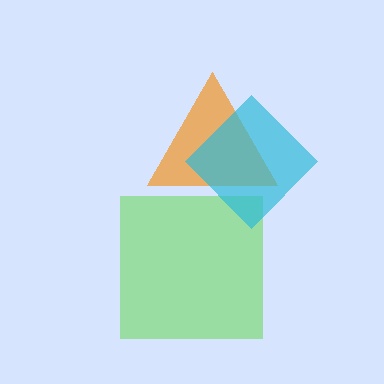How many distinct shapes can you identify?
There are 3 distinct shapes: an orange triangle, a lime square, a cyan diamond.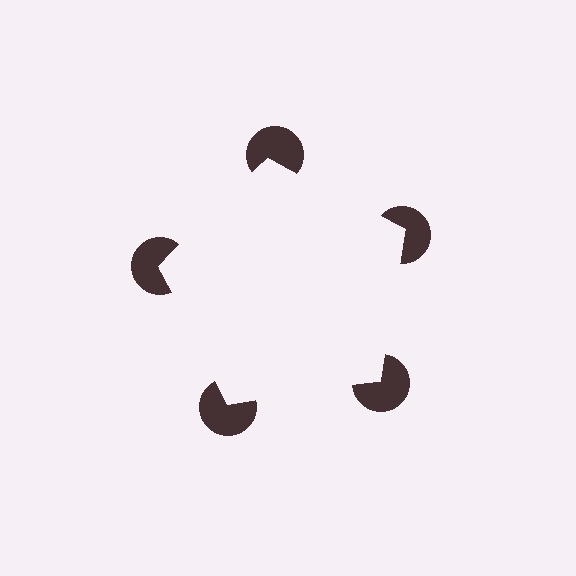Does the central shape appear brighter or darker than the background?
It typically appears slightly brighter than the background, even though no actual brightness change is drawn.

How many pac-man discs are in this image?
There are 5 — one at each vertex of the illusory pentagon.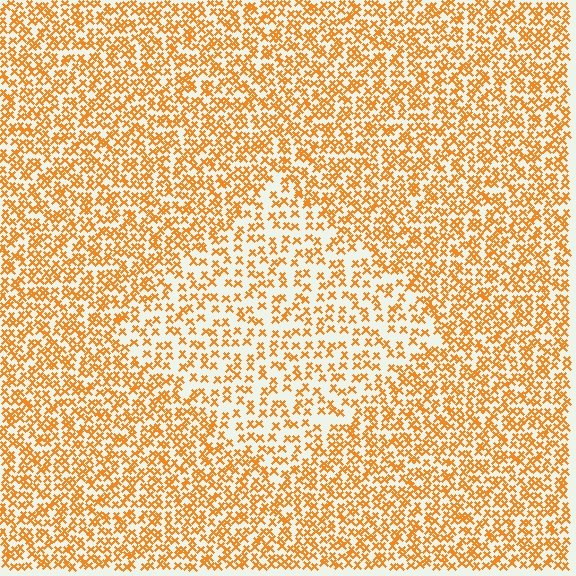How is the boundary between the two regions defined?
The boundary is defined by a change in element density (approximately 1.8x ratio). All elements are the same color, size, and shape.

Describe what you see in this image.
The image contains small orange elements arranged at two different densities. A diamond-shaped region is visible where the elements are less densely packed than the surrounding area.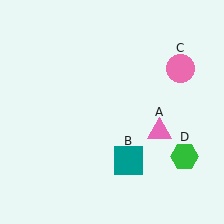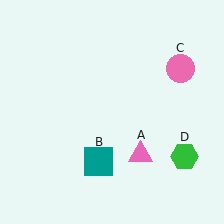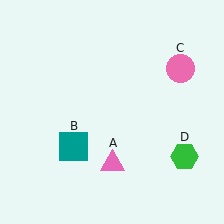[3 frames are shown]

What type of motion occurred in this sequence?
The pink triangle (object A), teal square (object B) rotated clockwise around the center of the scene.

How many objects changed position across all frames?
2 objects changed position: pink triangle (object A), teal square (object B).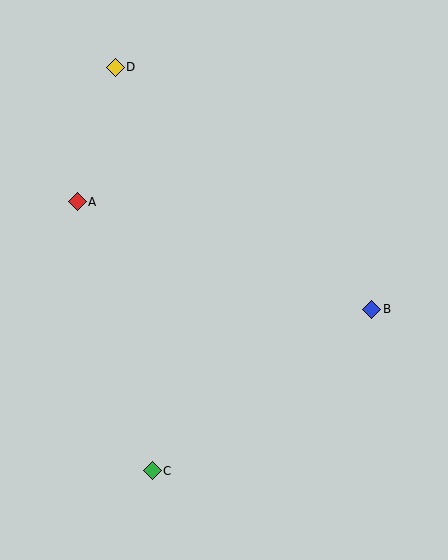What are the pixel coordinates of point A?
Point A is at (77, 202).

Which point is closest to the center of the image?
Point B at (372, 309) is closest to the center.